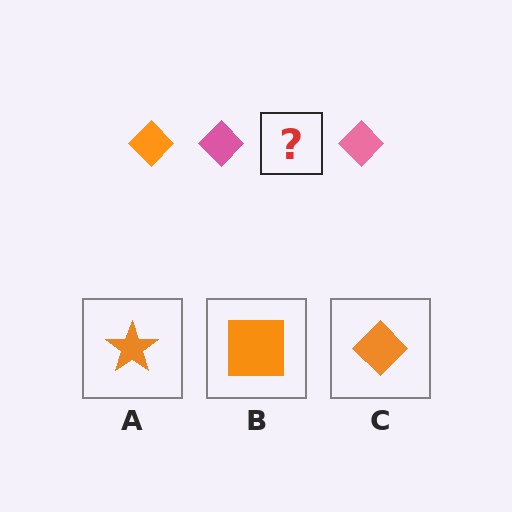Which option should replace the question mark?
Option C.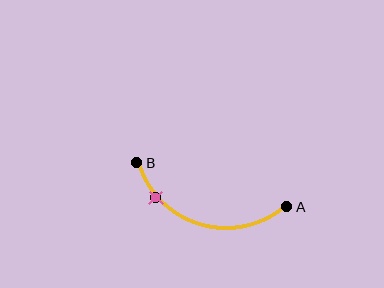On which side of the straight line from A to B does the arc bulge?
The arc bulges below the straight line connecting A and B.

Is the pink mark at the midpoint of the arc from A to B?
No. The pink mark lies on the arc but is closer to endpoint B. The arc midpoint would be at the point on the curve equidistant along the arc from both A and B.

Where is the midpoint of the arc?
The arc midpoint is the point on the curve farthest from the straight line joining A and B. It sits below that line.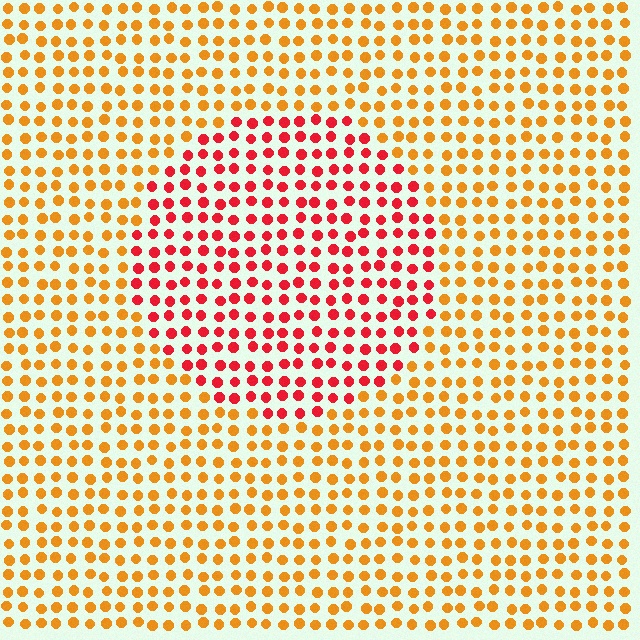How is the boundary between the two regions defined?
The boundary is defined purely by a slight shift in hue (about 41 degrees). Spacing, size, and orientation are identical on both sides.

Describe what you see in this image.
The image is filled with small orange elements in a uniform arrangement. A circle-shaped region is visible where the elements are tinted to a slightly different hue, forming a subtle color boundary.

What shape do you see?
I see a circle.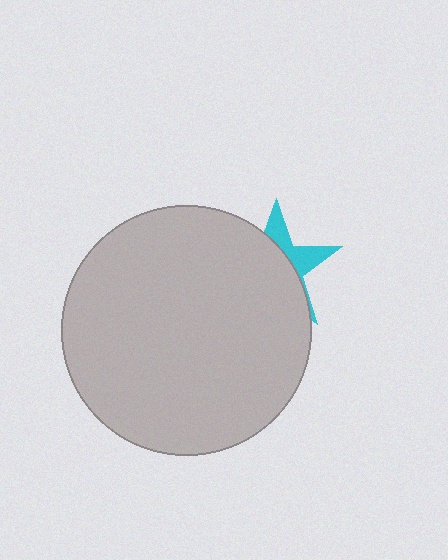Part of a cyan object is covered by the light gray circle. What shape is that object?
It is a star.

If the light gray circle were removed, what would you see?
You would see the complete cyan star.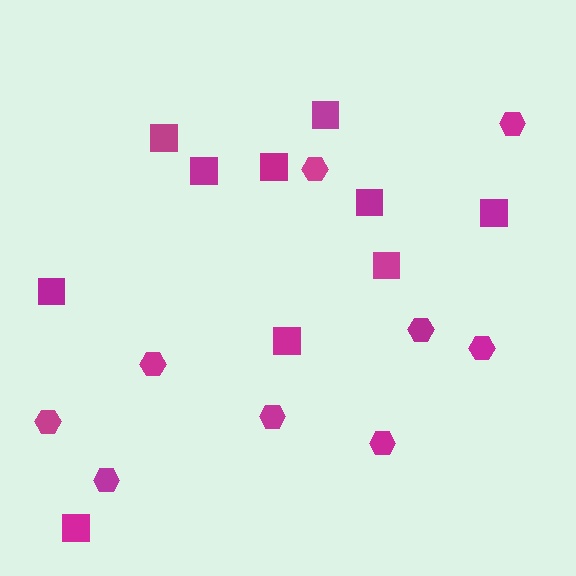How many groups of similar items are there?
There are 2 groups: one group of hexagons (9) and one group of squares (10).